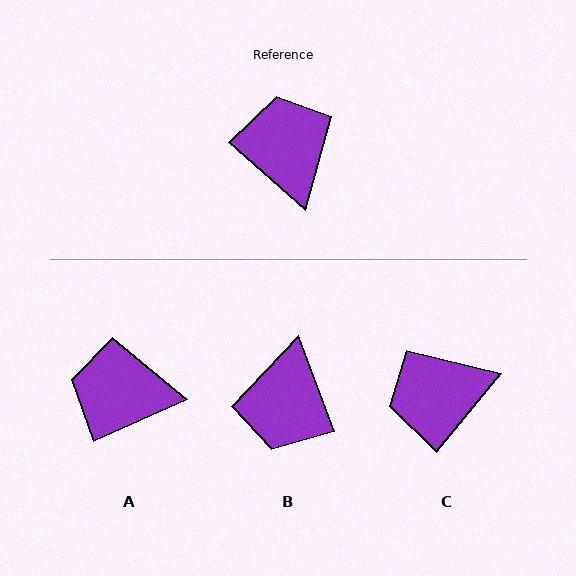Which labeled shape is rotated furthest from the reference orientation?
B, about 152 degrees away.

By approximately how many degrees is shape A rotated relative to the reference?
Approximately 66 degrees counter-clockwise.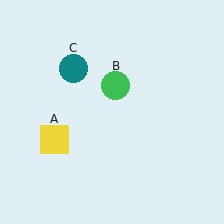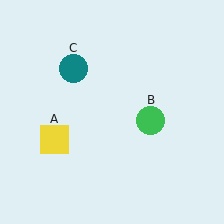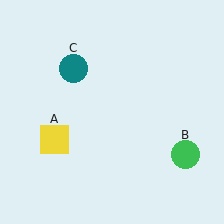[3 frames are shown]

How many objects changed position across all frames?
1 object changed position: green circle (object B).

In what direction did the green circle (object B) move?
The green circle (object B) moved down and to the right.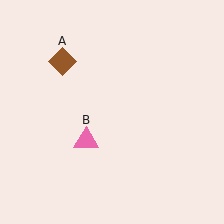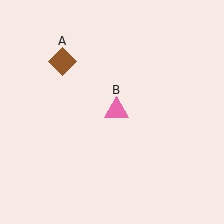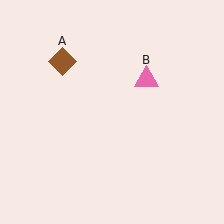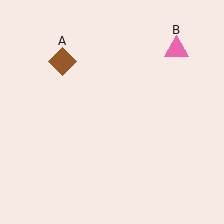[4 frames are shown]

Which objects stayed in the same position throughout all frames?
Brown diamond (object A) remained stationary.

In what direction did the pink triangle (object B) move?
The pink triangle (object B) moved up and to the right.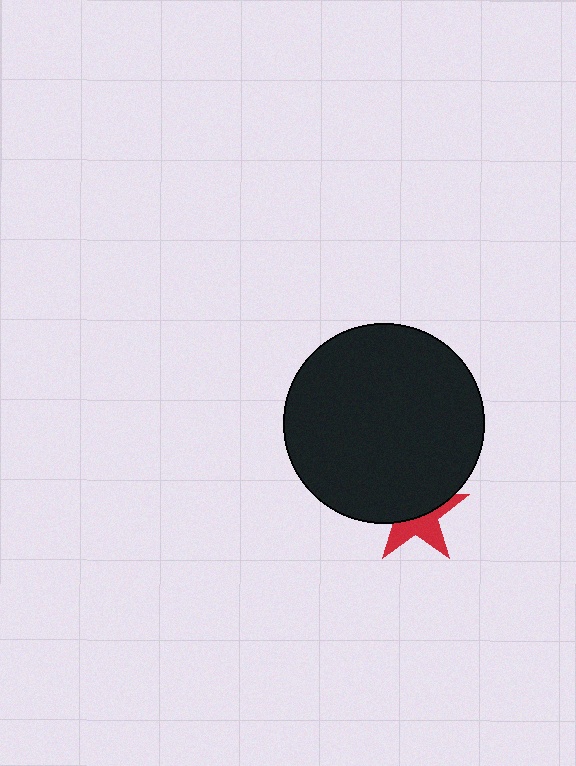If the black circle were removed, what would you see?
You would see the complete red star.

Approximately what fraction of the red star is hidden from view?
Roughly 56% of the red star is hidden behind the black circle.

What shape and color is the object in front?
The object in front is a black circle.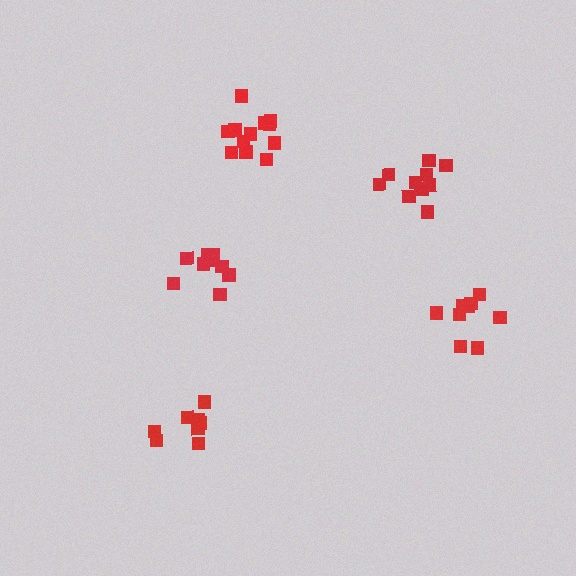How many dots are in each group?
Group 1: 9 dots, Group 2: 8 dots, Group 3: 10 dots, Group 4: 12 dots, Group 5: 9 dots (48 total).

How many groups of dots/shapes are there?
There are 5 groups.